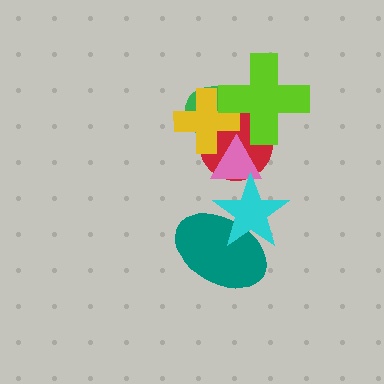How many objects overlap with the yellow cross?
4 objects overlap with the yellow cross.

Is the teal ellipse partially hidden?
Yes, it is partially covered by another shape.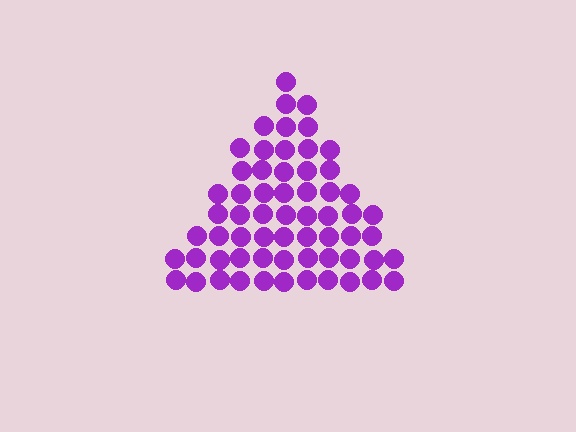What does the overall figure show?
The overall figure shows a triangle.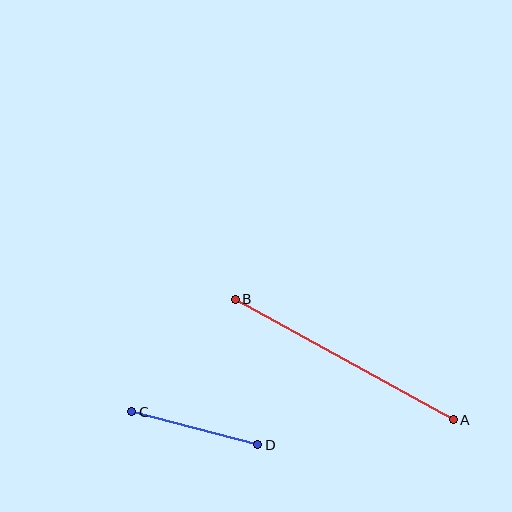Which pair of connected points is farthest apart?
Points A and B are farthest apart.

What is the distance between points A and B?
The distance is approximately 249 pixels.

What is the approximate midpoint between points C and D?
The midpoint is at approximately (195, 428) pixels.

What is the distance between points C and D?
The distance is approximately 130 pixels.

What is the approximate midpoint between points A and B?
The midpoint is at approximately (344, 359) pixels.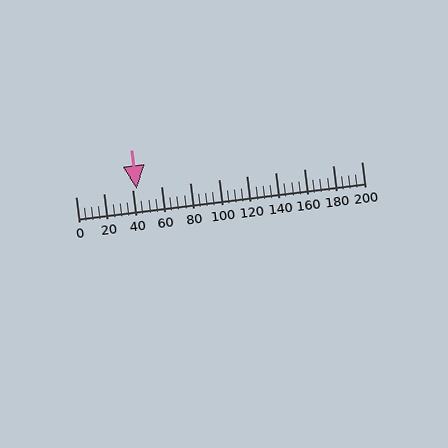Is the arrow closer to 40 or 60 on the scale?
The arrow is closer to 40.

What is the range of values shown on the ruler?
The ruler shows values from 0 to 200.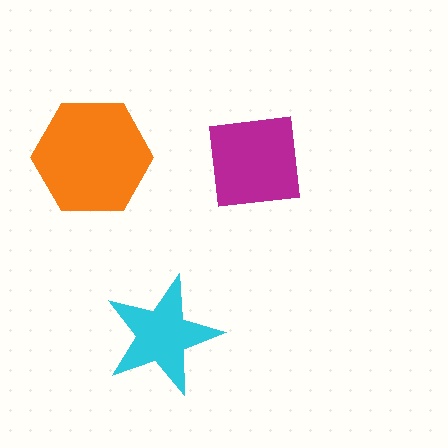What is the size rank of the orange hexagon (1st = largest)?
1st.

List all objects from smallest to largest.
The cyan star, the magenta square, the orange hexagon.